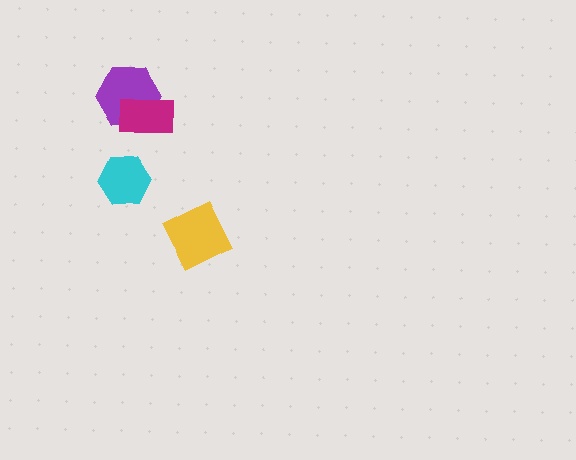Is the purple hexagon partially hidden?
Yes, it is partially covered by another shape.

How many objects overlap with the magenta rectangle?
1 object overlaps with the magenta rectangle.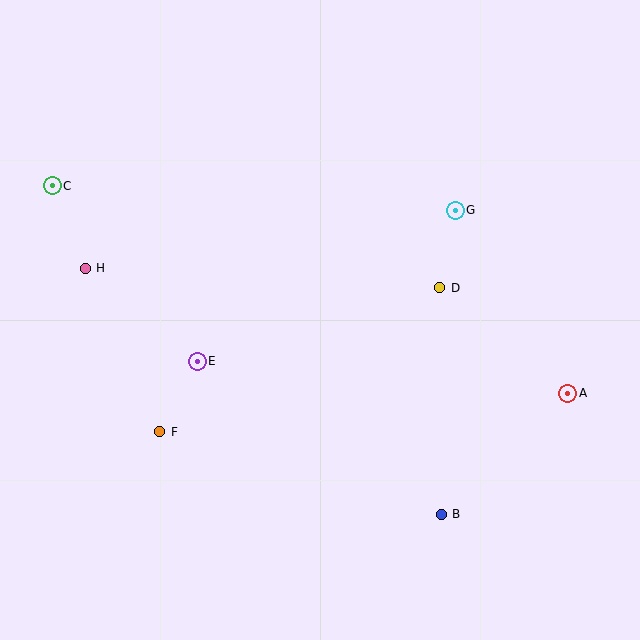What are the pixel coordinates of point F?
Point F is at (160, 432).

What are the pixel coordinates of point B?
Point B is at (441, 514).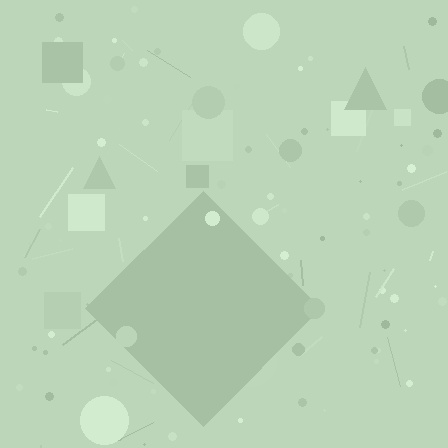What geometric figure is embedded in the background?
A diamond is embedded in the background.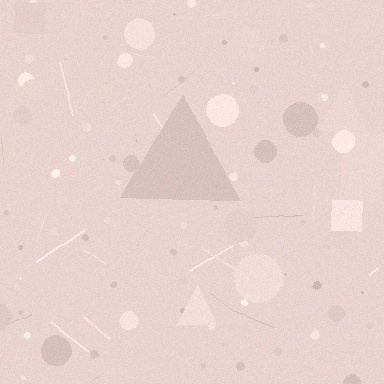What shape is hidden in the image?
A triangle is hidden in the image.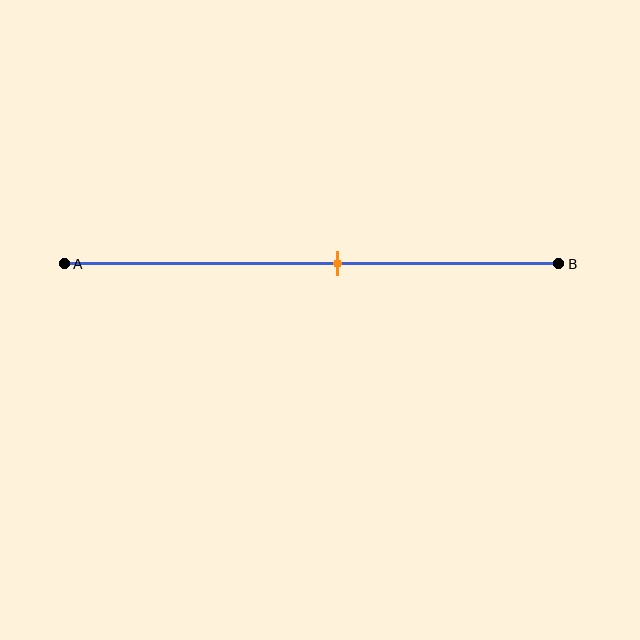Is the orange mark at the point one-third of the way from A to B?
No, the mark is at about 55% from A, not at the 33% one-third point.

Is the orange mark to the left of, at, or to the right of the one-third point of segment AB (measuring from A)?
The orange mark is to the right of the one-third point of segment AB.